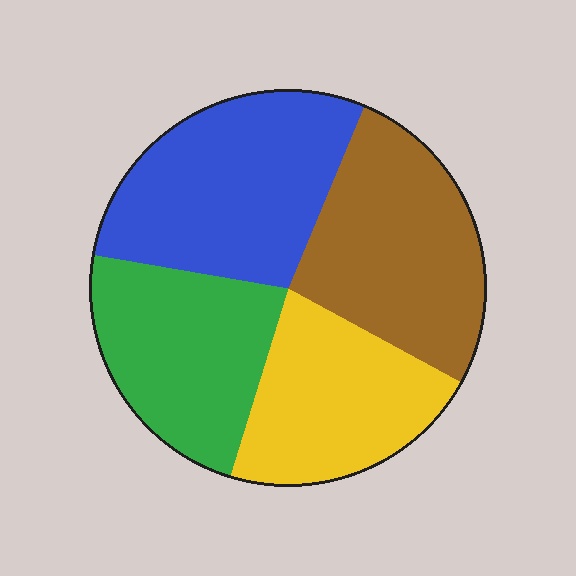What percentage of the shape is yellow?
Yellow takes up about one fifth (1/5) of the shape.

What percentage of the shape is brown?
Brown covers about 25% of the shape.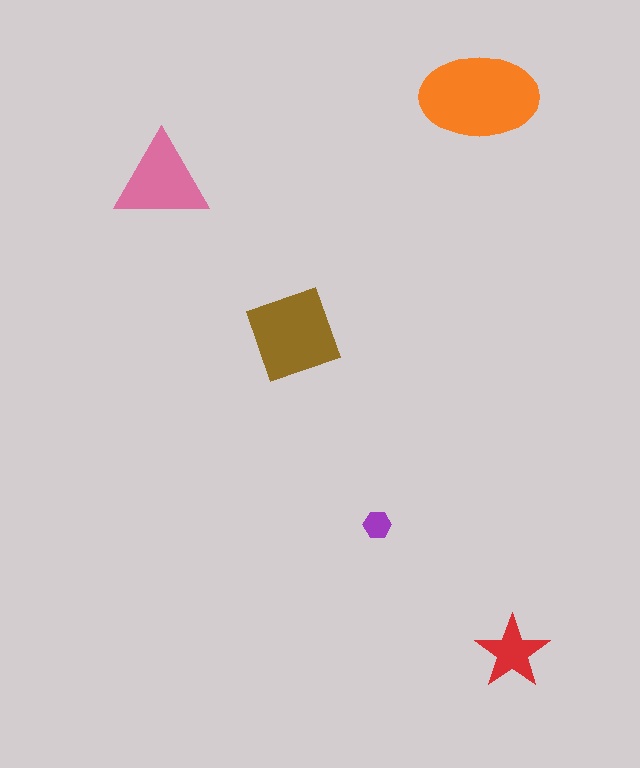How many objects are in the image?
There are 5 objects in the image.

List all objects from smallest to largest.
The purple hexagon, the red star, the pink triangle, the brown diamond, the orange ellipse.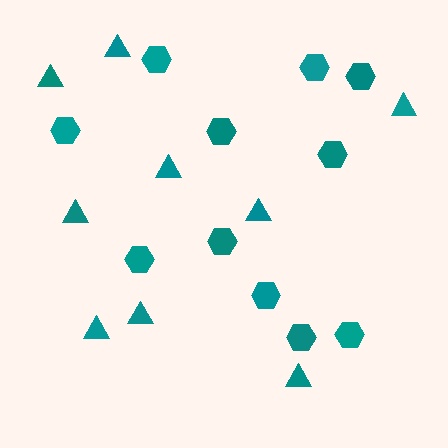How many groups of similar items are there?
There are 2 groups: one group of triangles (9) and one group of hexagons (11).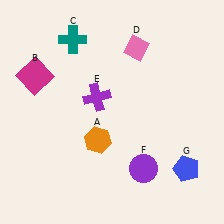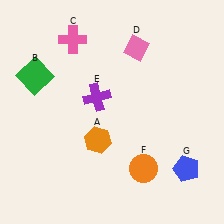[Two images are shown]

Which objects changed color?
B changed from magenta to green. C changed from teal to pink. F changed from purple to orange.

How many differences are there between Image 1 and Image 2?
There are 3 differences between the two images.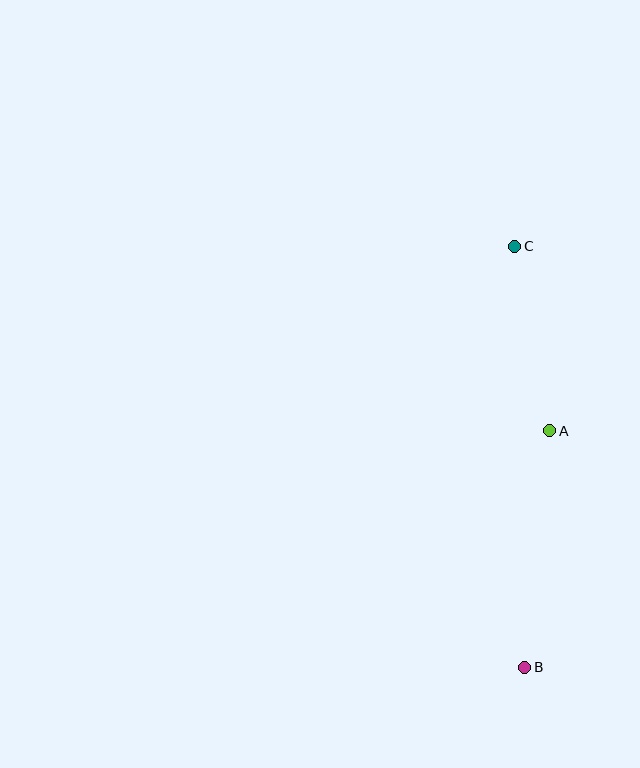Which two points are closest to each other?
Points A and C are closest to each other.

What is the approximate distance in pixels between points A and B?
The distance between A and B is approximately 237 pixels.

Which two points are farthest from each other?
Points B and C are farthest from each other.